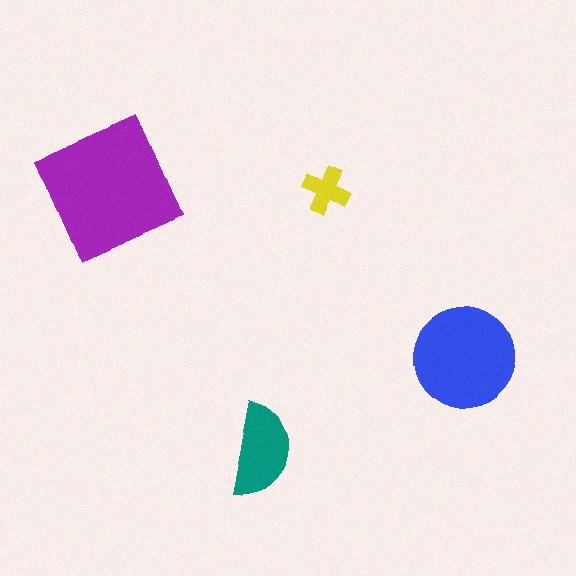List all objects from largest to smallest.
The purple square, the blue circle, the teal semicircle, the yellow cross.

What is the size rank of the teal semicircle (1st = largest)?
3rd.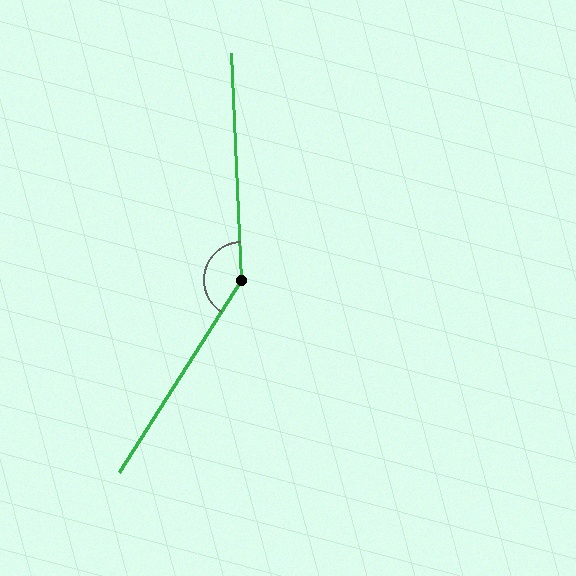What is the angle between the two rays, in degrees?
Approximately 145 degrees.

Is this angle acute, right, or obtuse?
It is obtuse.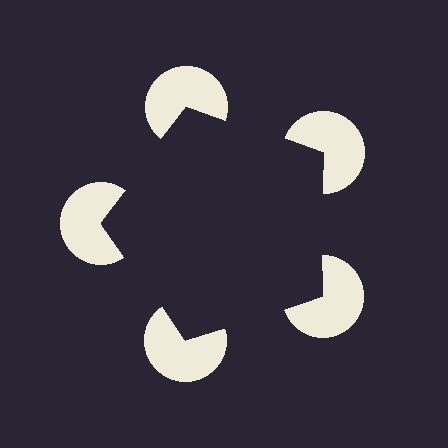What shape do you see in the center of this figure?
An illusory pentagon — its edges are inferred from the aligned wedge cuts in the pac-man discs, not physically drawn.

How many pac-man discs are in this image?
There are 5 — one at each vertex of the illusory pentagon.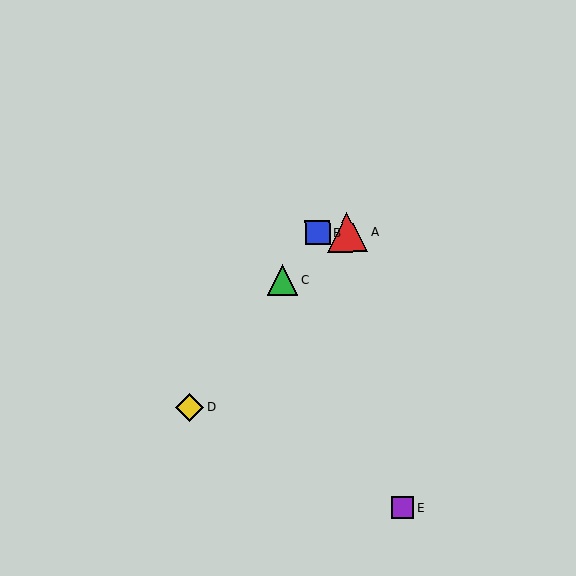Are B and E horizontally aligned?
No, B is at y≈232 and E is at y≈508.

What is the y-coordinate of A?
Object A is at y≈232.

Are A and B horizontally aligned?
Yes, both are at y≈232.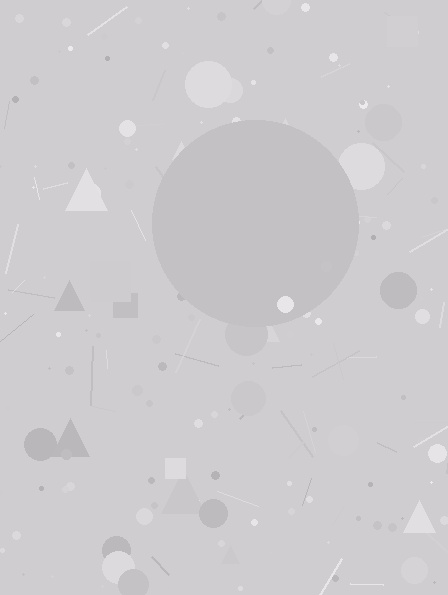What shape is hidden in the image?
A circle is hidden in the image.